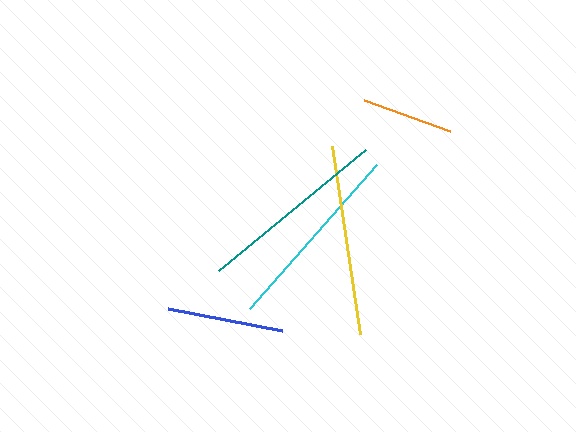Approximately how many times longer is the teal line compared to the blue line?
The teal line is approximately 1.6 times the length of the blue line.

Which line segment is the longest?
The cyan line is the longest at approximately 192 pixels.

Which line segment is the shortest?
The orange line is the shortest at approximately 91 pixels.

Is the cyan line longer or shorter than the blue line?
The cyan line is longer than the blue line.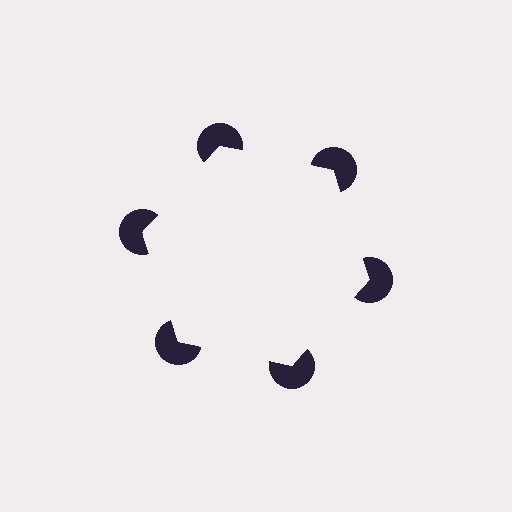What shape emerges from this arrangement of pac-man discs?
An illusory hexagon — its edges are inferred from the aligned wedge cuts in the pac-man discs, not physically drawn.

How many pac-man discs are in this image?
There are 6 — one at each vertex of the illusory hexagon.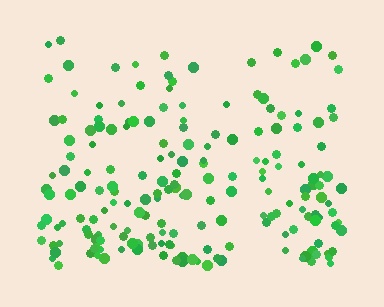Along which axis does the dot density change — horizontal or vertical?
Vertical.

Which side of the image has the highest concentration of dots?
The bottom.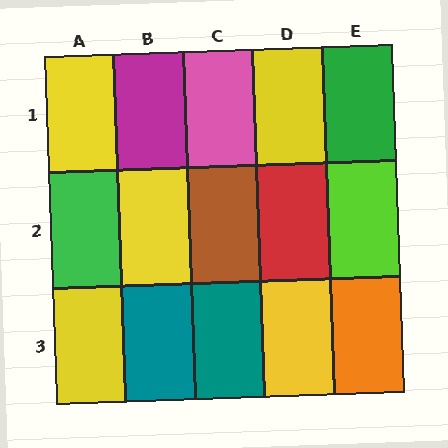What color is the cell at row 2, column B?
Yellow.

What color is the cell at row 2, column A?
Green.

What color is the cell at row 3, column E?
Orange.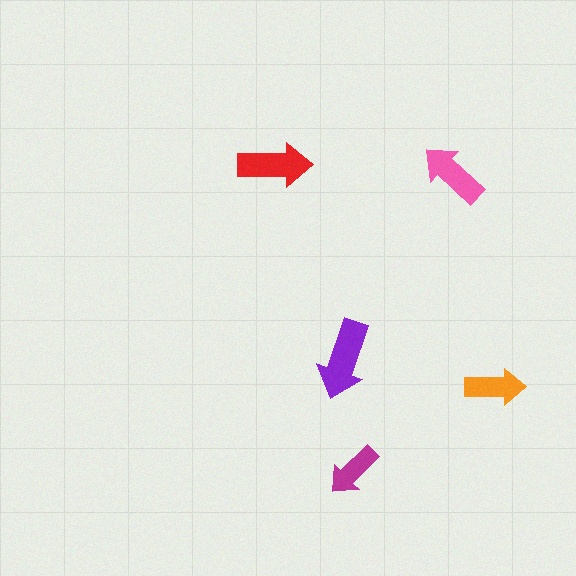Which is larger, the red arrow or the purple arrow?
The purple one.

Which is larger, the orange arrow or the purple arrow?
The purple one.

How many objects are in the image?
There are 5 objects in the image.